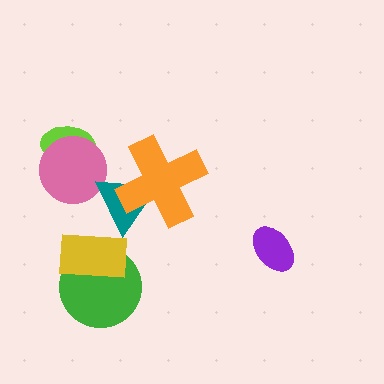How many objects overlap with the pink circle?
2 objects overlap with the pink circle.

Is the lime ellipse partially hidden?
Yes, it is partially covered by another shape.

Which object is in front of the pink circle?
The teal triangle is in front of the pink circle.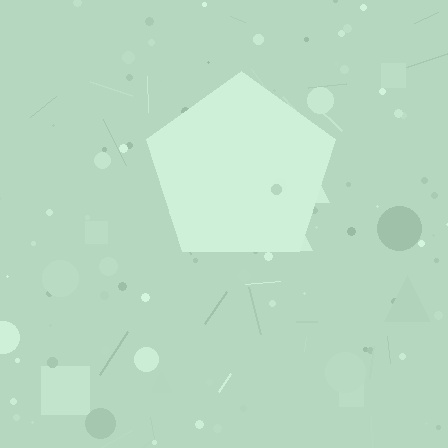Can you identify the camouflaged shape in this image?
The camouflaged shape is a pentagon.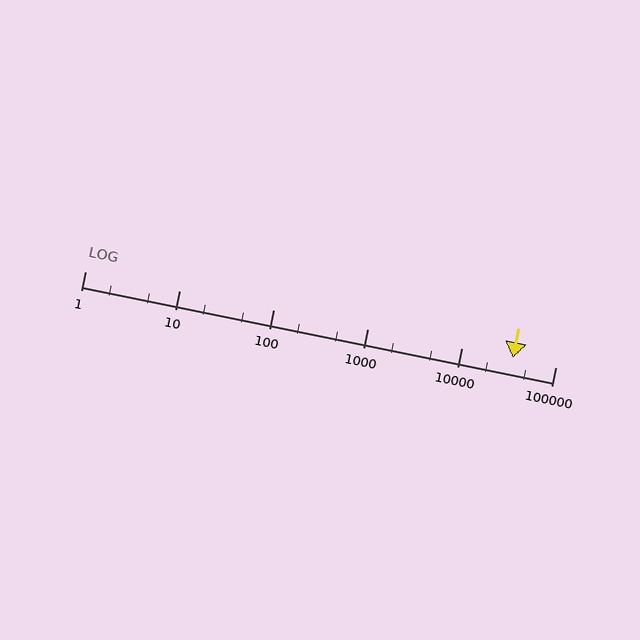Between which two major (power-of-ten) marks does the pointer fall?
The pointer is between 10000 and 100000.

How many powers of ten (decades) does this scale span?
The scale spans 5 decades, from 1 to 100000.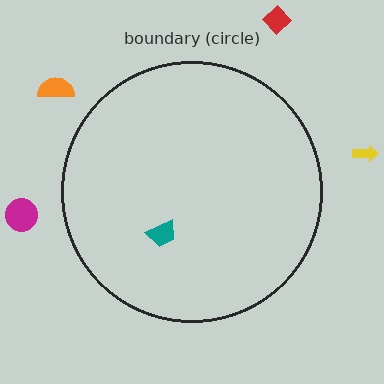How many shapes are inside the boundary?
1 inside, 4 outside.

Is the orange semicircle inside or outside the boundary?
Outside.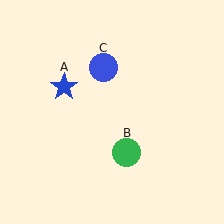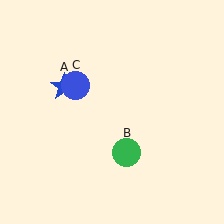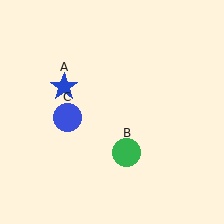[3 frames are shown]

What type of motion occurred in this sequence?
The blue circle (object C) rotated counterclockwise around the center of the scene.